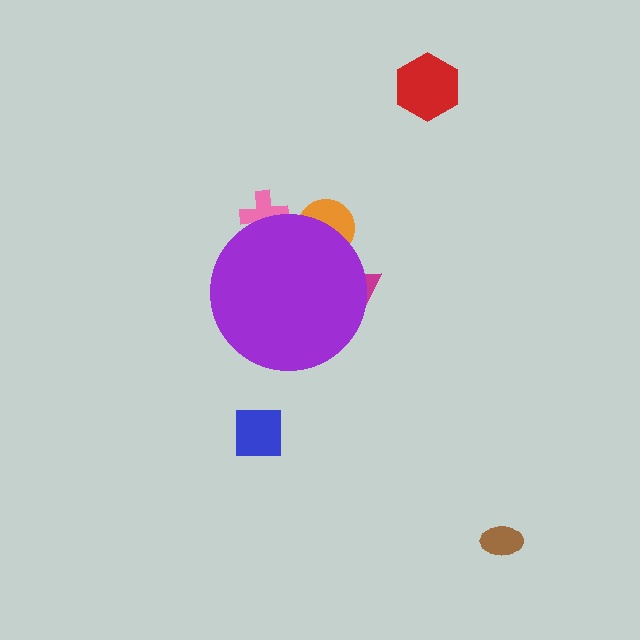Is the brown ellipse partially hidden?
No, the brown ellipse is fully visible.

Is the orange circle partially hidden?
Yes, the orange circle is partially hidden behind the purple circle.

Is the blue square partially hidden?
No, the blue square is fully visible.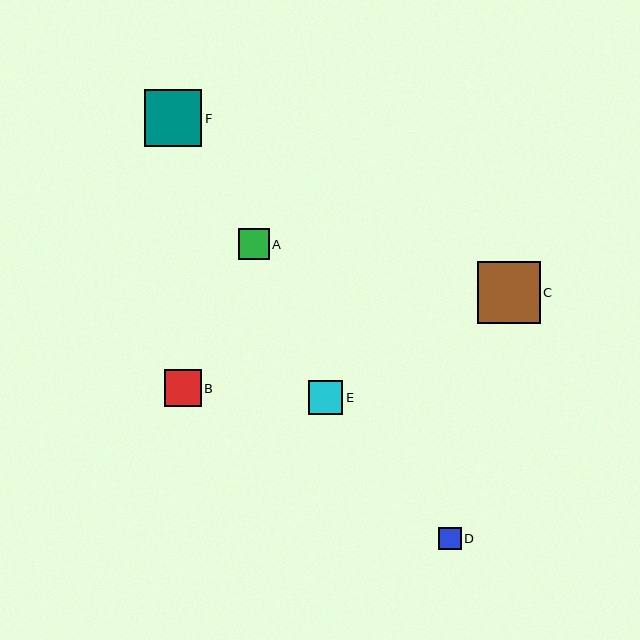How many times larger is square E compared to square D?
Square E is approximately 1.5 times the size of square D.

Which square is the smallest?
Square D is the smallest with a size of approximately 22 pixels.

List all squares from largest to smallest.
From largest to smallest: C, F, B, E, A, D.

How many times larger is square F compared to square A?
Square F is approximately 1.8 times the size of square A.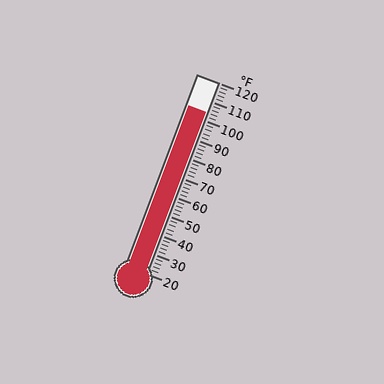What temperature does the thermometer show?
The thermometer shows approximately 104°F.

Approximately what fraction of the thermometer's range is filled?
The thermometer is filled to approximately 85% of its range.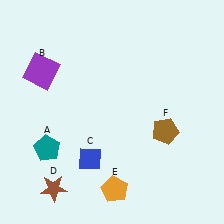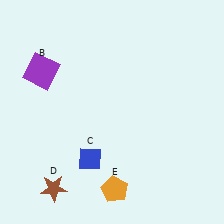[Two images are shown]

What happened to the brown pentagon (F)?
The brown pentagon (F) was removed in Image 2. It was in the bottom-right area of Image 1.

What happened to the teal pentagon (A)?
The teal pentagon (A) was removed in Image 2. It was in the bottom-left area of Image 1.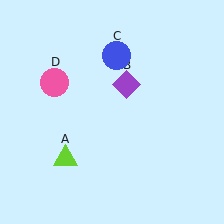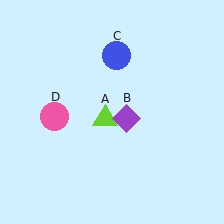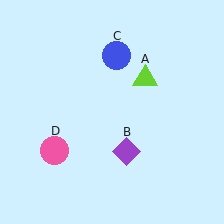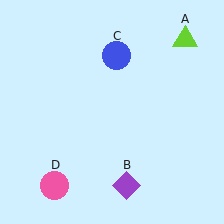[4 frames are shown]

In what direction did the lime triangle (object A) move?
The lime triangle (object A) moved up and to the right.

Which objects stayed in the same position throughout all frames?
Blue circle (object C) remained stationary.